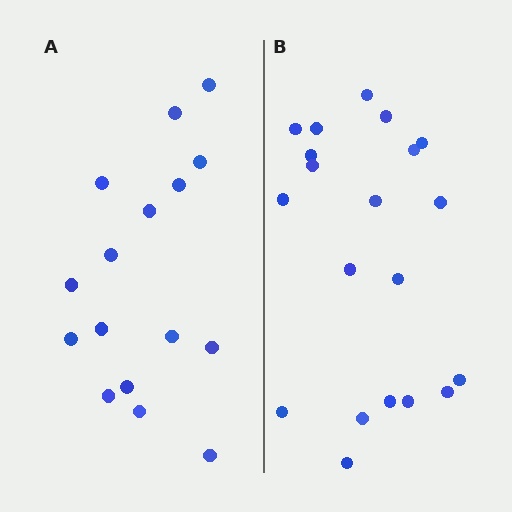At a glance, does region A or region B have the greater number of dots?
Region B (the right region) has more dots.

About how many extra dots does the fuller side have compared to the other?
Region B has about 4 more dots than region A.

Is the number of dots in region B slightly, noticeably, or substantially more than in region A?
Region B has noticeably more, but not dramatically so. The ratio is roughly 1.2 to 1.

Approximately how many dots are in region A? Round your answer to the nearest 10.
About 20 dots. (The exact count is 16, which rounds to 20.)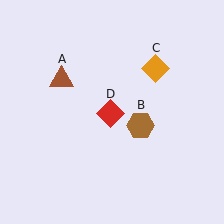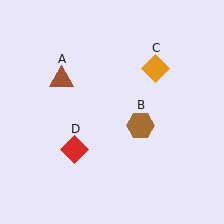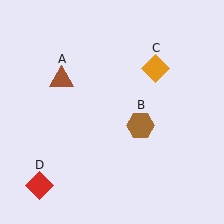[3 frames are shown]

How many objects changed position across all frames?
1 object changed position: red diamond (object D).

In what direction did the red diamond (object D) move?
The red diamond (object D) moved down and to the left.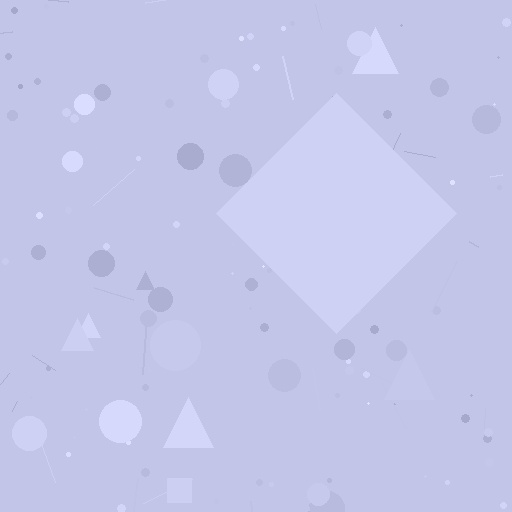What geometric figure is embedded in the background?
A diamond is embedded in the background.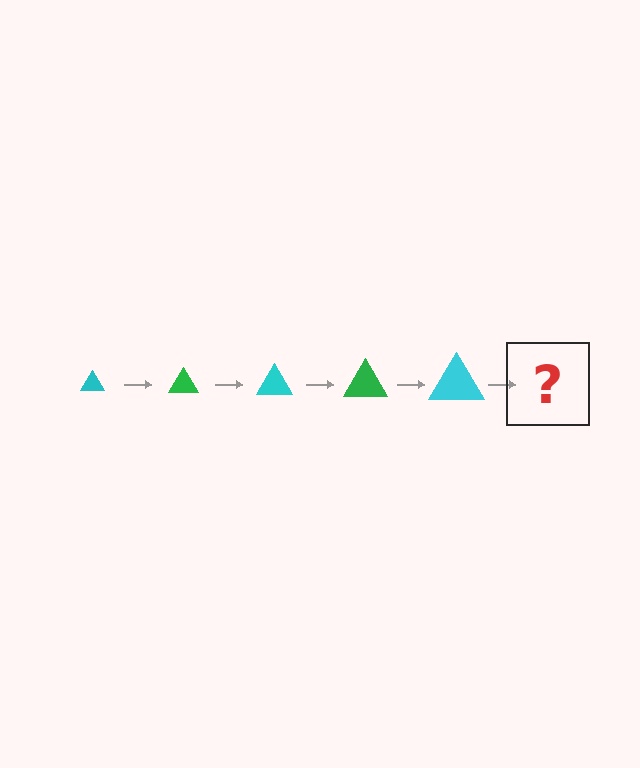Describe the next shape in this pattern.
It should be a green triangle, larger than the previous one.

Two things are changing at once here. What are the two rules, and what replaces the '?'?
The two rules are that the triangle grows larger each step and the color cycles through cyan and green. The '?' should be a green triangle, larger than the previous one.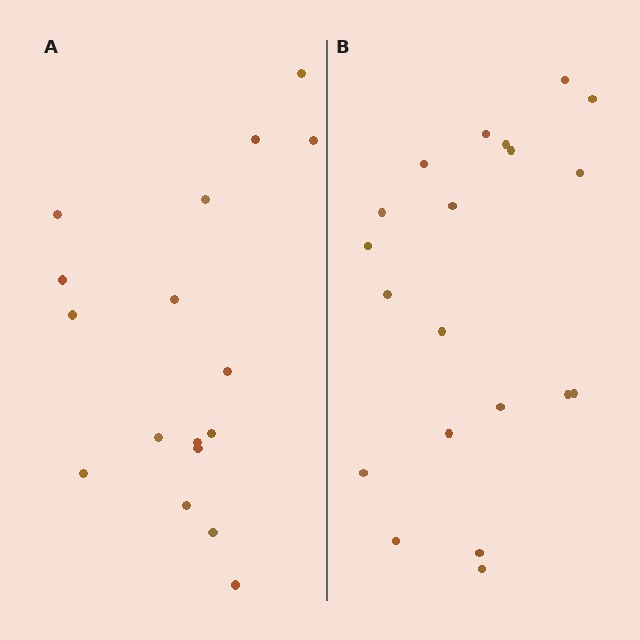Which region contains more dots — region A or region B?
Region B (the right region) has more dots.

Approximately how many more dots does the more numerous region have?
Region B has just a few more — roughly 2 or 3 more dots than region A.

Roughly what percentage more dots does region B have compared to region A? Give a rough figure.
About 20% more.